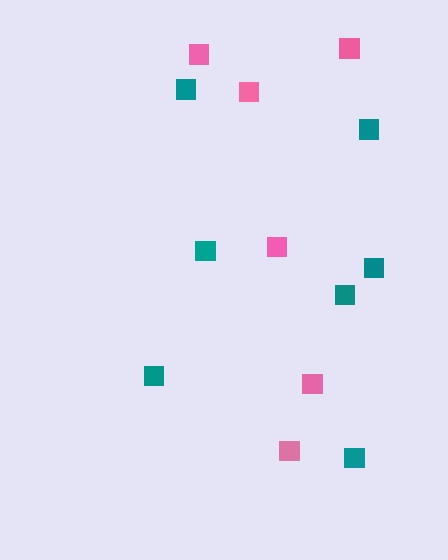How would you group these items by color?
There are 2 groups: one group of pink squares (6) and one group of teal squares (7).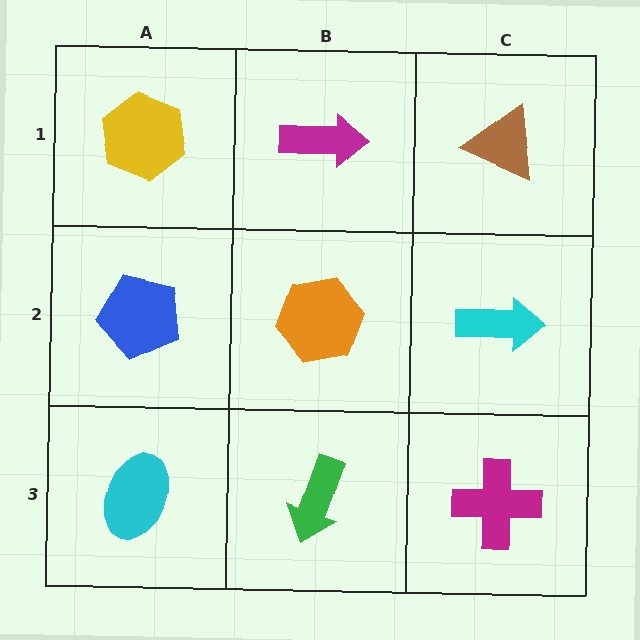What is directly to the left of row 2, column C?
An orange hexagon.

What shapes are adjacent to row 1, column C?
A cyan arrow (row 2, column C), a magenta arrow (row 1, column B).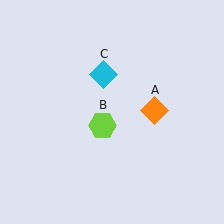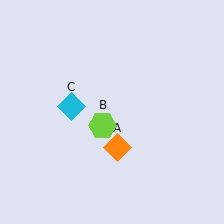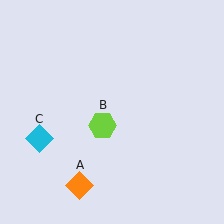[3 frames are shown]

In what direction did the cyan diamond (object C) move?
The cyan diamond (object C) moved down and to the left.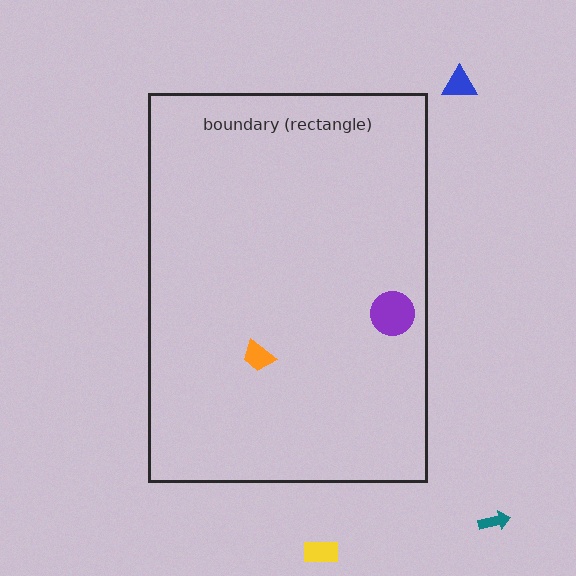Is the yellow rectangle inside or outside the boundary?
Outside.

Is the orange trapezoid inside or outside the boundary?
Inside.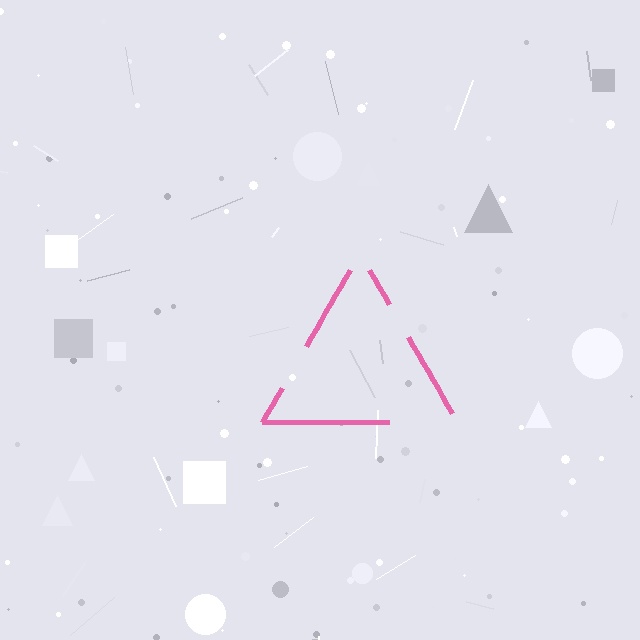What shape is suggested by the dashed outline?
The dashed outline suggests a triangle.